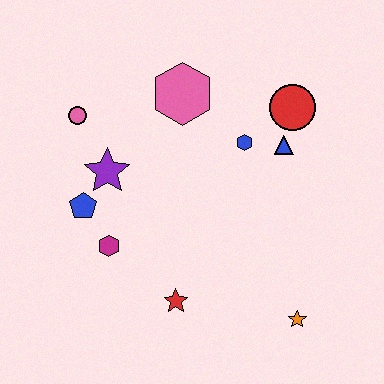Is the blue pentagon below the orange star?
No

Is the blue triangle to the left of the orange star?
Yes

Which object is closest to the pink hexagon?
The blue hexagon is closest to the pink hexagon.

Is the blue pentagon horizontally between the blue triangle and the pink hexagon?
No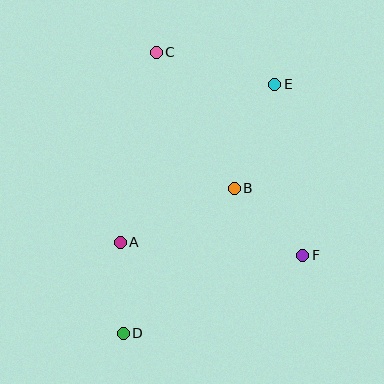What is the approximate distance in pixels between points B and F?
The distance between B and F is approximately 96 pixels.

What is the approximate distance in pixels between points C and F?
The distance between C and F is approximately 251 pixels.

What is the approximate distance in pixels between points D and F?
The distance between D and F is approximately 196 pixels.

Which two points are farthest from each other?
Points D and E are farthest from each other.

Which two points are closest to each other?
Points A and D are closest to each other.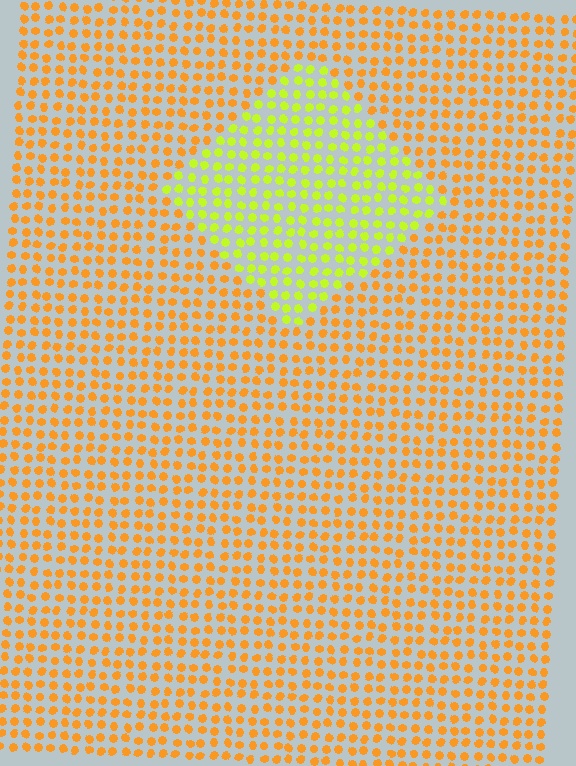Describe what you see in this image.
The image is filled with small orange elements in a uniform arrangement. A diamond-shaped region is visible where the elements are tinted to a slightly different hue, forming a subtle color boundary.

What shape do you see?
I see a diamond.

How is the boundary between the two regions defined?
The boundary is defined purely by a slight shift in hue (about 44 degrees). Spacing, size, and orientation are identical on both sides.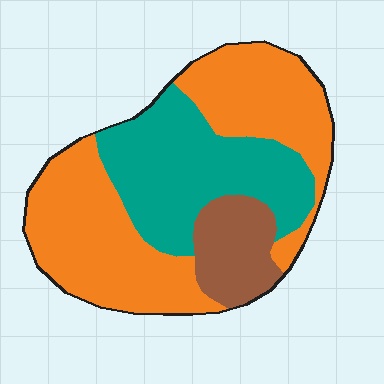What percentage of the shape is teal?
Teal covers roughly 35% of the shape.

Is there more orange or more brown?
Orange.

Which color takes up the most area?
Orange, at roughly 55%.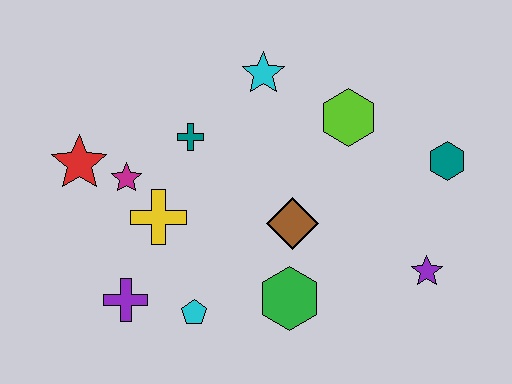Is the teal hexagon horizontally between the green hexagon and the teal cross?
No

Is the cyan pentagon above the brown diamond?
No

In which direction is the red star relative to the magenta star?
The red star is to the left of the magenta star.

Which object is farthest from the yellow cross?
The teal hexagon is farthest from the yellow cross.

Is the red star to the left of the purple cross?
Yes